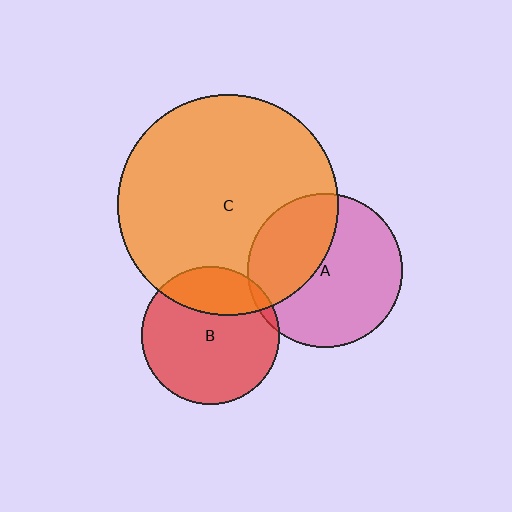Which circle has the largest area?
Circle C (orange).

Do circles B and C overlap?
Yes.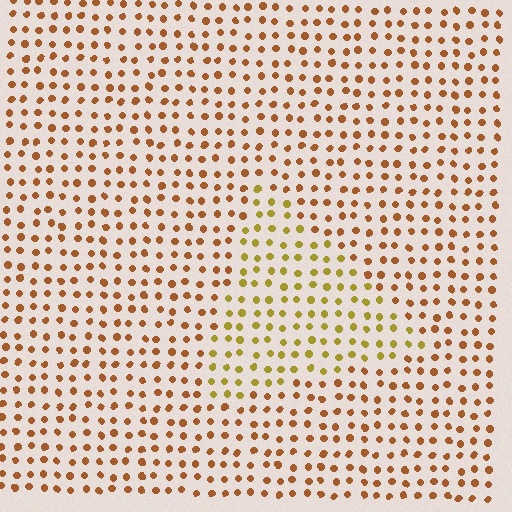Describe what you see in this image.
The image is filled with small brown elements in a uniform arrangement. A triangle-shaped region is visible where the elements are tinted to a slightly different hue, forming a subtle color boundary.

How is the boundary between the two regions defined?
The boundary is defined purely by a slight shift in hue (about 31 degrees). Spacing, size, and orientation are identical on both sides.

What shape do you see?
I see a triangle.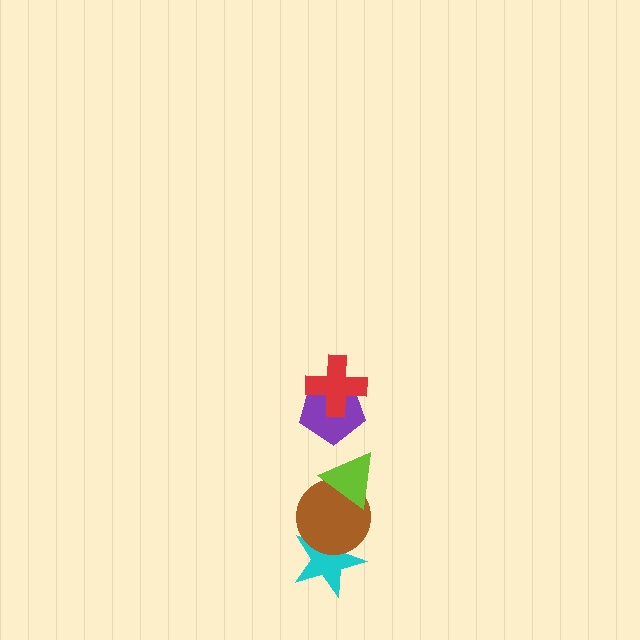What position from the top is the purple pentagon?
The purple pentagon is 2nd from the top.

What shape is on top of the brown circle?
The lime triangle is on top of the brown circle.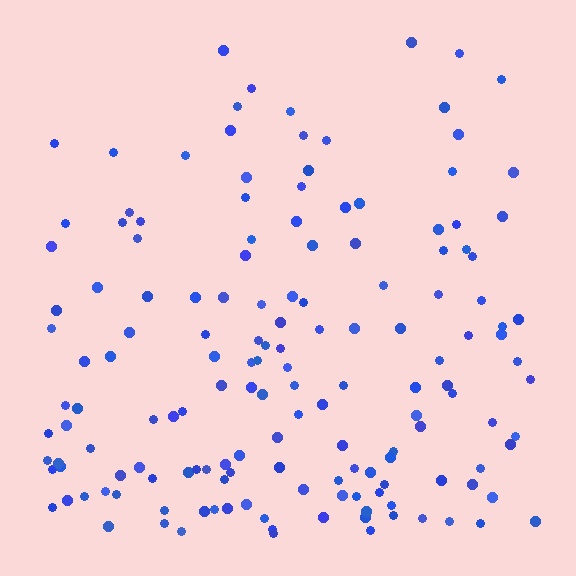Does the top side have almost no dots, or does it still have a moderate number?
Still a moderate number, just noticeably fewer than the bottom.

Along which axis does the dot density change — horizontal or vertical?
Vertical.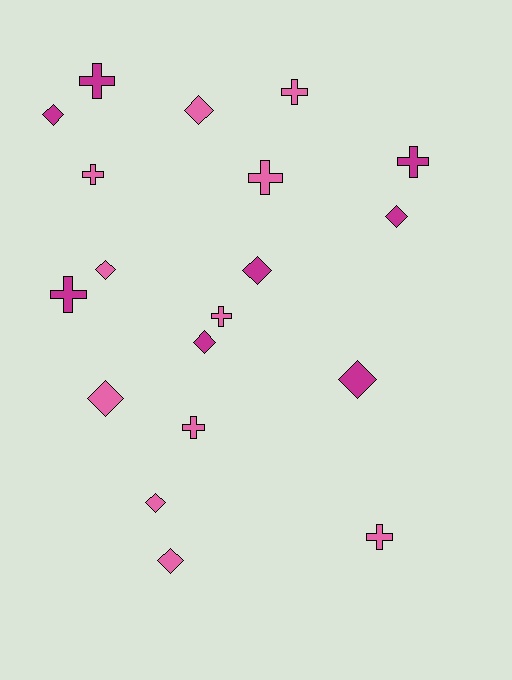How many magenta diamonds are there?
There are 5 magenta diamonds.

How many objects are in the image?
There are 19 objects.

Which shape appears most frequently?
Diamond, with 10 objects.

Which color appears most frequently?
Pink, with 11 objects.